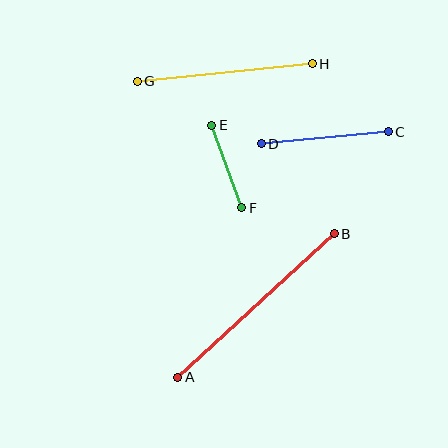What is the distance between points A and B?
The distance is approximately 212 pixels.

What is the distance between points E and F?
The distance is approximately 88 pixels.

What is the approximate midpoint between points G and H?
The midpoint is at approximately (225, 72) pixels.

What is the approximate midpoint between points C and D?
The midpoint is at approximately (325, 138) pixels.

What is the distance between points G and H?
The distance is approximately 176 pixels.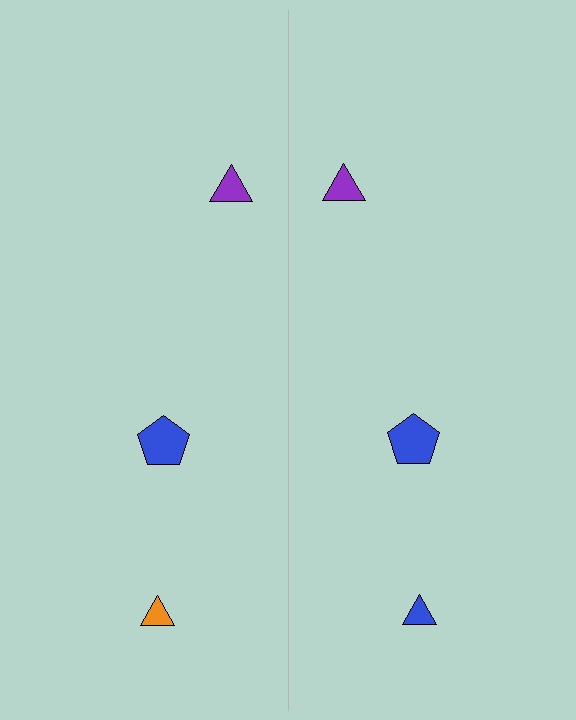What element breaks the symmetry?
The blue triangle on the right side breaks the symmetry — its mirror counterpart is orange.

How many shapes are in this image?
There are 6 shapes in this image.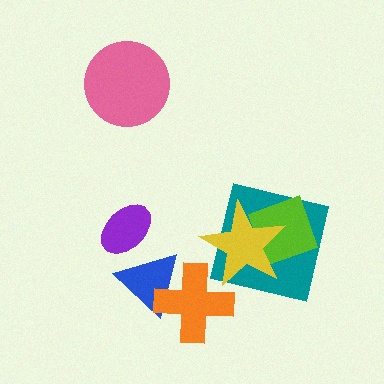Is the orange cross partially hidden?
Yes, it is partially covered by another shape.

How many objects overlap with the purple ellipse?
1 object overlaps with the purple ellipse.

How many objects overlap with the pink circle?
0 objects overlap with the pink circle.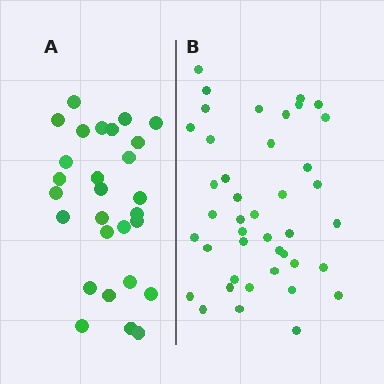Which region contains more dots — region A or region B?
Region B (the right region) has more dots.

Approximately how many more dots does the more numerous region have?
Region B has approximately 15 more dots than region A.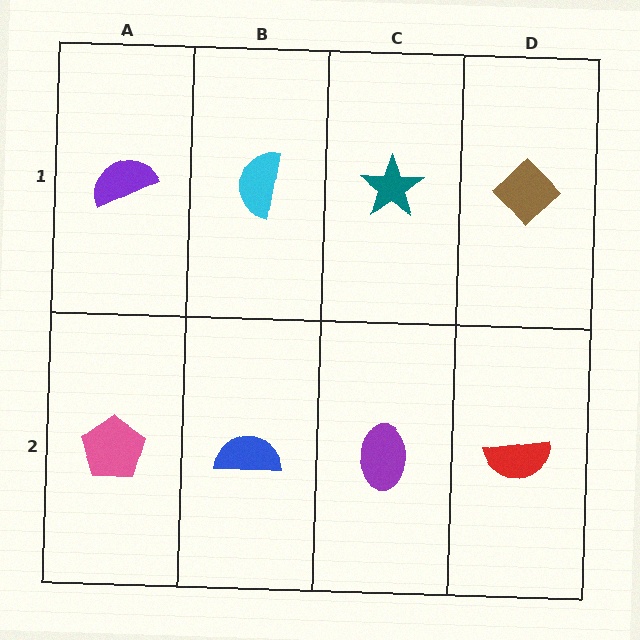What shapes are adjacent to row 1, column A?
A pink pentagon (row 2, column A), a cyan semicircle (row 1, column B).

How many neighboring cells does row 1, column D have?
2.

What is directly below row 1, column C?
A purple ellipse.